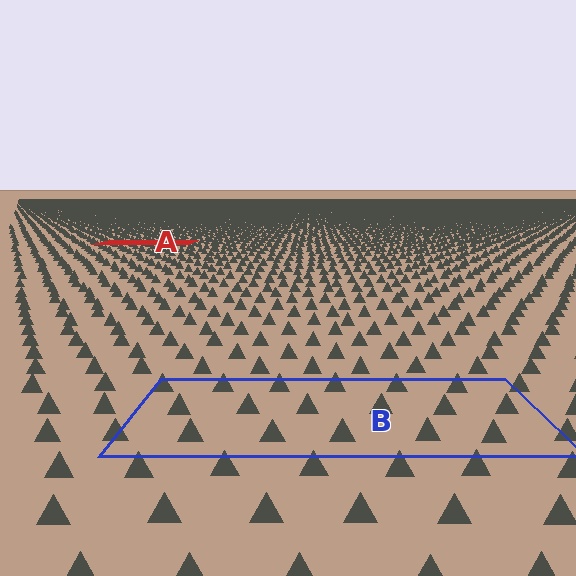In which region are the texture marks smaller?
The texture marks are smaller in region A, because it is farther away.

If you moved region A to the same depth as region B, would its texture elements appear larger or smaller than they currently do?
They would appear larger. At a closer depth, the same texture elements are projected at a bigger on-screen size.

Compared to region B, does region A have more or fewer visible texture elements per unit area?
Region A has more texture elements per unit area — they are packed more densely because it is farther away.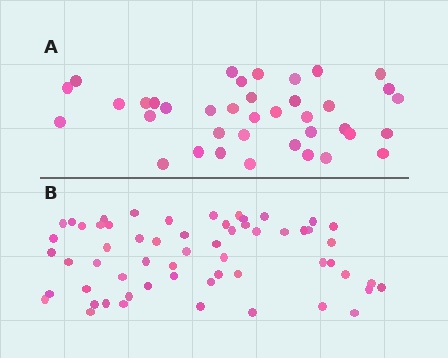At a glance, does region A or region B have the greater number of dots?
Region B (the bottom region) has more dots.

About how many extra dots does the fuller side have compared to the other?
Region B has approximately 20 more dots than region A.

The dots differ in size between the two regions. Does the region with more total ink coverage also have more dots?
No. Region A has more total ink coverage because its dots are larger, but region B actually contains more individual dots. Total area can be misleading — the number of items is what matters here.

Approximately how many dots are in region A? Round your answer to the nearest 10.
About 40 dots. (The exact count is 38, which rounds to 40.)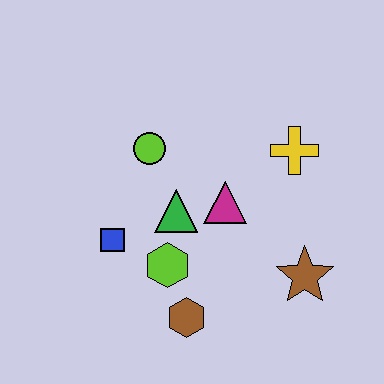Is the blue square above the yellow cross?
No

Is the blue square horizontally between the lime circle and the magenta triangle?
No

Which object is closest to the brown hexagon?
The lime hexagon is closest to the brown hexagon.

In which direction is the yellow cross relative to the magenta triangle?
The yellow cross is to the right of the magenta triangle.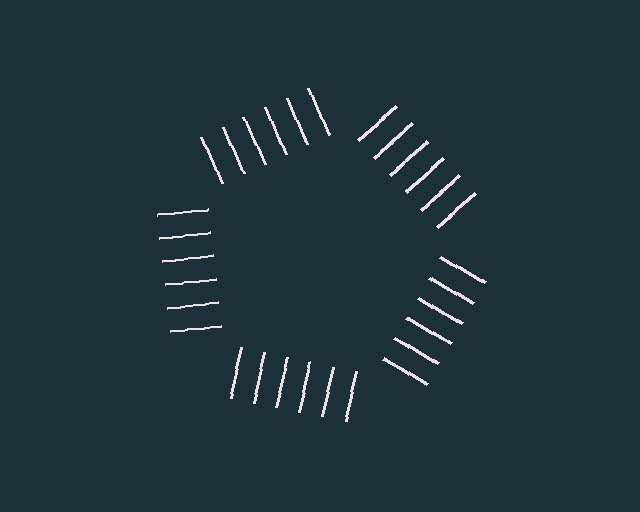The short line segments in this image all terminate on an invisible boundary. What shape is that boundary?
An illusory pentagon — the line segments terminate on its edges but no continuous stroke is drawn.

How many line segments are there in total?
30 — 6 along each of the 5 edges.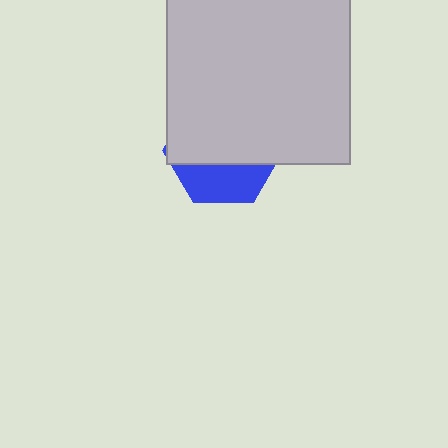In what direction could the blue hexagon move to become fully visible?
The blue hexagon could move down. That would shift it out from behind the light gray square entirely.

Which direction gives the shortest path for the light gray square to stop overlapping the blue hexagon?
Moving up gives the shortest separation.